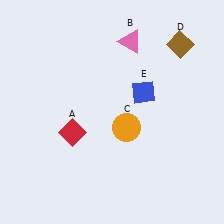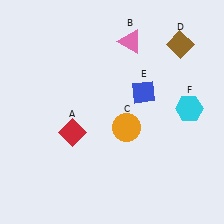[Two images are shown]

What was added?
A cyan hexagon (F) was added in Image 2.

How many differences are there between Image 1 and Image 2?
There is 1 difference between the two images.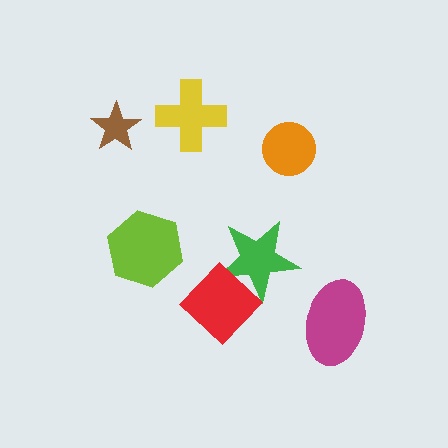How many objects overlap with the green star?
1 object overlaps with the green star.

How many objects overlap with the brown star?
0 objects overlap with the brown star.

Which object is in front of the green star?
The red diamond is in front of the green star.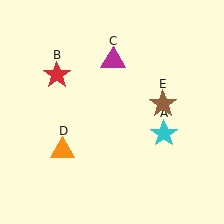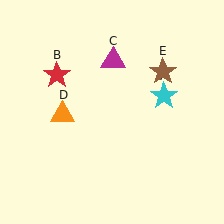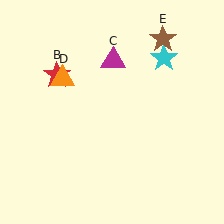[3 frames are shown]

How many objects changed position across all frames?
3 objects changed position: cyan star (object A), orange triangle (object D), brown star (object E).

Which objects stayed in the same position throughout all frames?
Red star (object B) and magenta triangle (object C) remained stationary.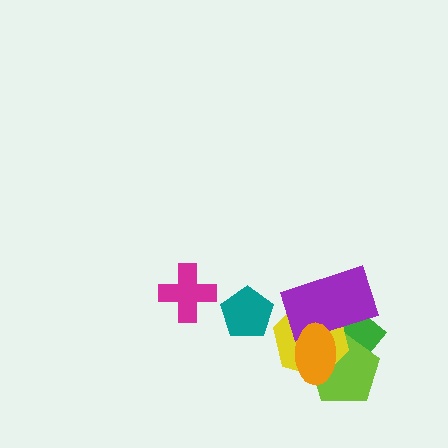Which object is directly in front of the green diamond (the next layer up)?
The lime pentagon is directly in front of the green diamond.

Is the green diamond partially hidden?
Yes, it is partially covered by another shape.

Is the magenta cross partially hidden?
No, no other shape covers it.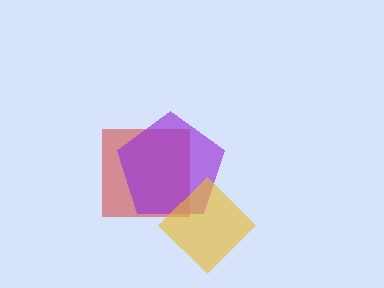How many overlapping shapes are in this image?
There are 3 overlapping shapes in the image.